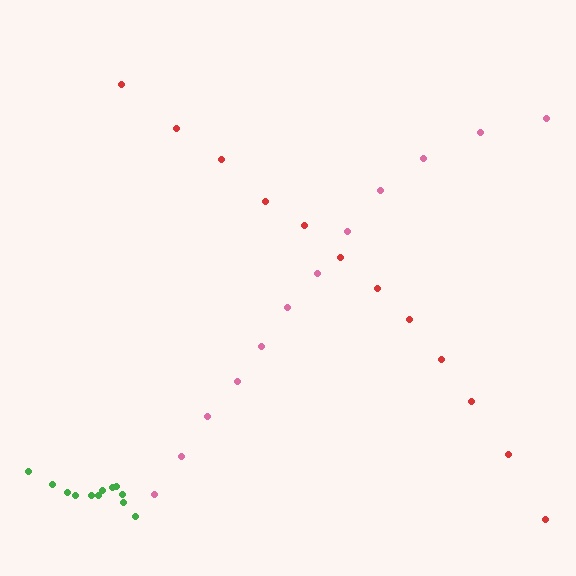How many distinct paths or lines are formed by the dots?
There are 3 distinct paths.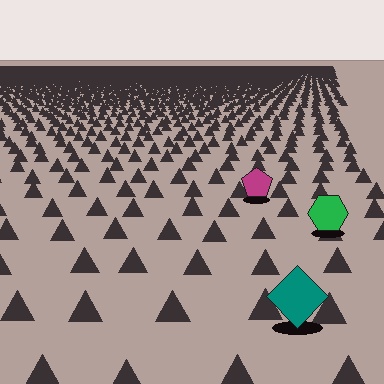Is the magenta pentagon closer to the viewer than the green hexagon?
No. The green hexagon is closer — you can tell from the texture gradient: the ground texture is coarser near it.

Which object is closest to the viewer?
The teal diamond is closest. The texture marks near it are larger and more spread out.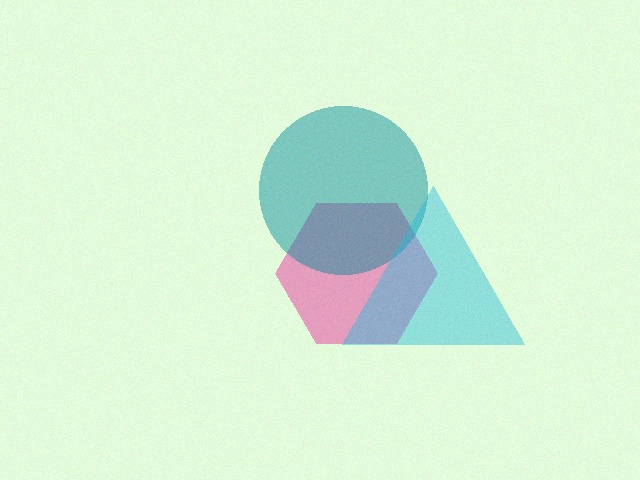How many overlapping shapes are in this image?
There are 3 overlapping shapes in the image.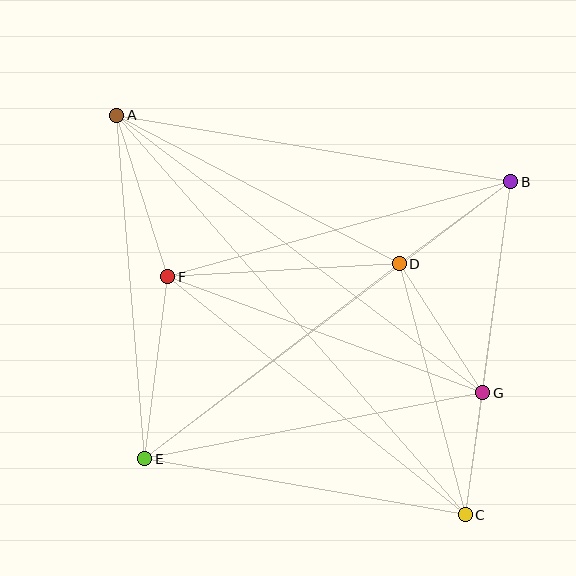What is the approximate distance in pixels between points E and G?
The distance between E and G is approximately 345 pixels.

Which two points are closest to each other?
Points C and G are closest to each other.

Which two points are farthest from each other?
Points A and C are farthest from each other.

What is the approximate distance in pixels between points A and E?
The distance between A and E is approximately 344 pixels.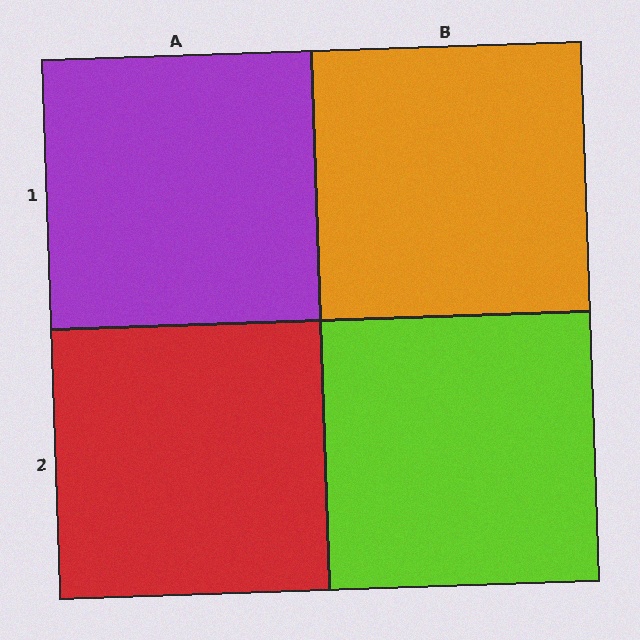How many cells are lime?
1 cell is lime.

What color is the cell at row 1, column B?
Orange.